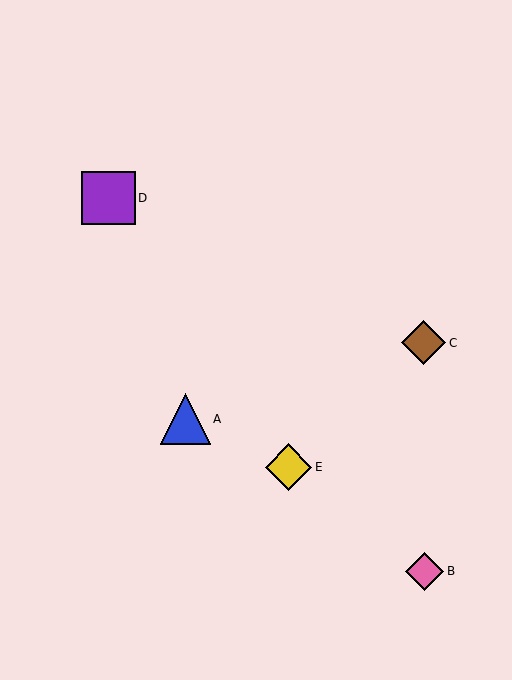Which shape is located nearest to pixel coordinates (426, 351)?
The brown diamond (labeled C) at (423, 343) is nearest to that location.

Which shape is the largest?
The purple square (labeled D) is the largest.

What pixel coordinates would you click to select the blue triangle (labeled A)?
Click at (185, 419) to select the blue triangle A.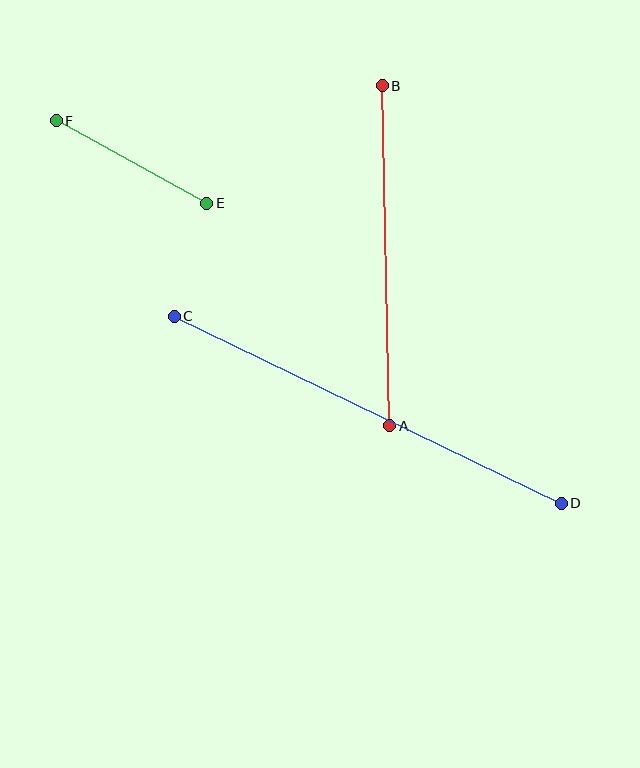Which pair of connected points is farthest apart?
Points C and D are farthest apart.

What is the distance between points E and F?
The distance is approximately 172 pixels.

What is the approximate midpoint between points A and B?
The midpoint is at approximately (386, 256) pixels.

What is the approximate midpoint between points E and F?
The midpoint is at approximately (132, 162) pixels.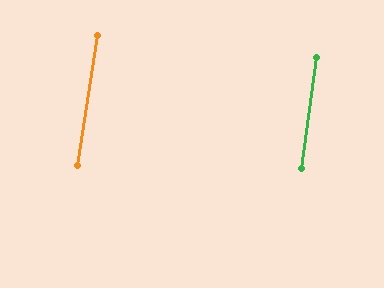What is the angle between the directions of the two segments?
Approximately 1 degree.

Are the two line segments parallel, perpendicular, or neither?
Parallel — their directions differ by only 1.3°.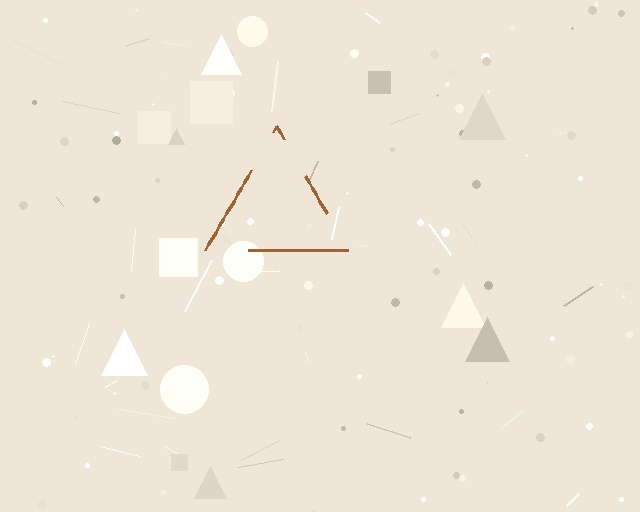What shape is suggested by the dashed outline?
The dashed outline suggests a triangle.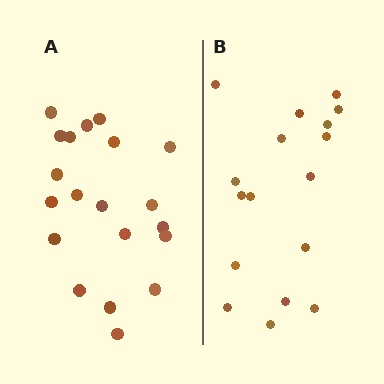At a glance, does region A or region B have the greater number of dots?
Region A (the left region) has more dots.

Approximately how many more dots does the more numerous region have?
Region A has just a few more — roughly 2 or 3 more dots than region B.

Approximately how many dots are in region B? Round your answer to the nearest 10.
About 20 dots. (The exact count is 17, which rounds to 20.)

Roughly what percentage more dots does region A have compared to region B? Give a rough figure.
About 20% more.